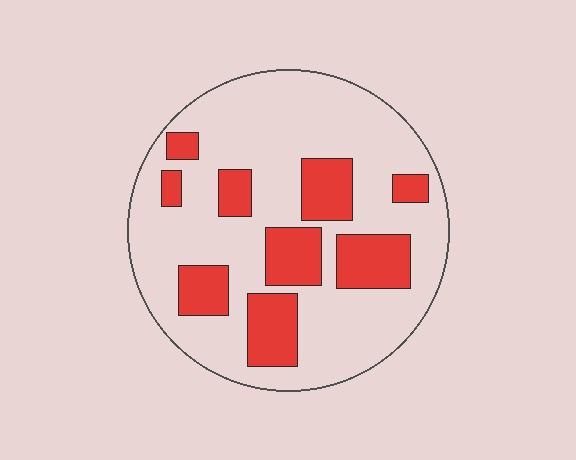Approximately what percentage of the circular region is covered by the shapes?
Approximately 25%.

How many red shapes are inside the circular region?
9.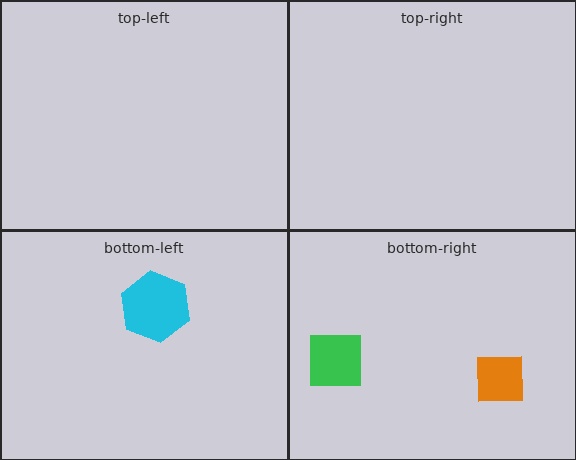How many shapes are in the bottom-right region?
2.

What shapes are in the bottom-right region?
The orange square, the green square.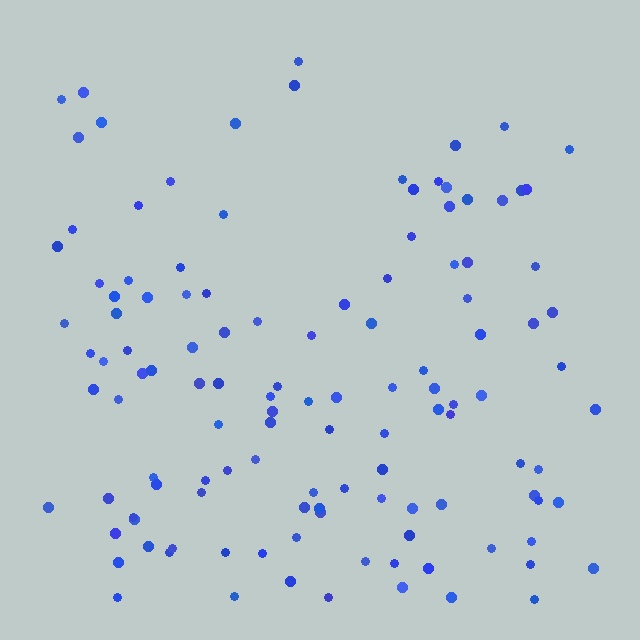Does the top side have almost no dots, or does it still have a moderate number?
Still a moderate number, just noticeably fewer than the bottom.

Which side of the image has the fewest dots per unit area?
The top.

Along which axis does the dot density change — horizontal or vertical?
Vertical.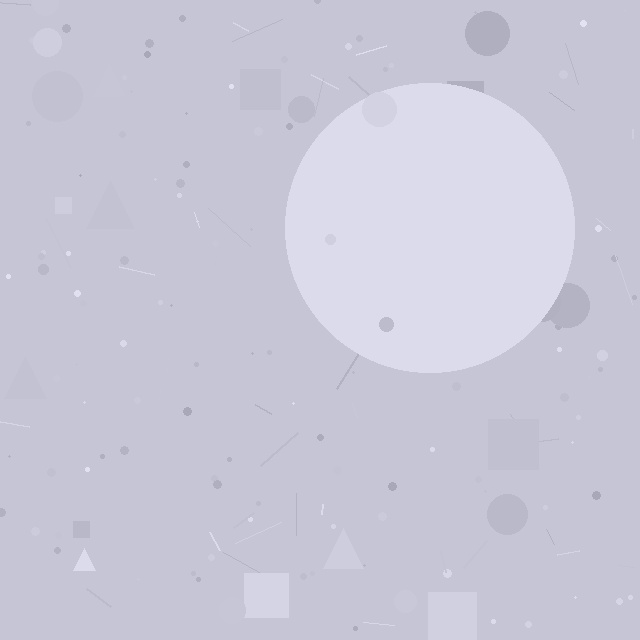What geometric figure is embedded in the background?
A circle is embedded in the background.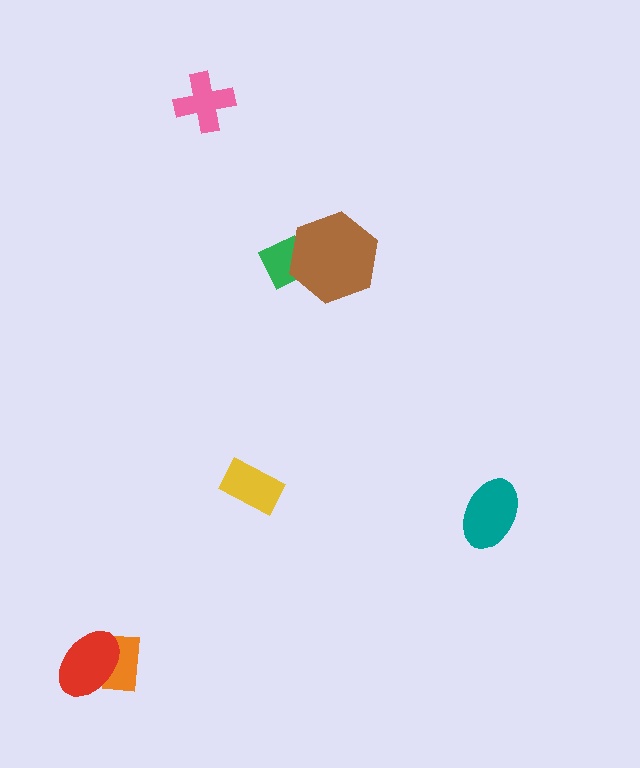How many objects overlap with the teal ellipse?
0 objects overlap with the teal ellipse.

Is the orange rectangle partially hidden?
Yes, it is partially covered by another shape.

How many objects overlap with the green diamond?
1 object overlaps with the green diamond.